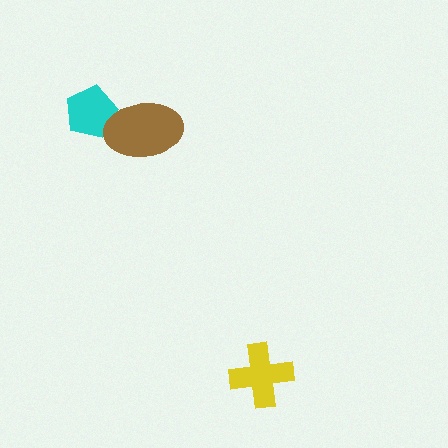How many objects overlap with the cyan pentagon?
1 object overlaps with the cyan pentagon.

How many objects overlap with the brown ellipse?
1 object overlaps with the brown ellipse.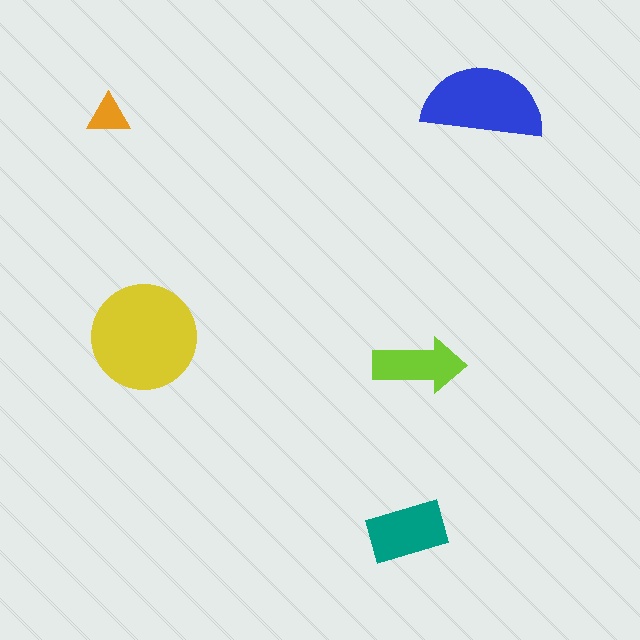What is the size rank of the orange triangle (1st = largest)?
5th.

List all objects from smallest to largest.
The orange triangle, the lime arrow, the teal rectangle, the blue semicircle, the yellow circle.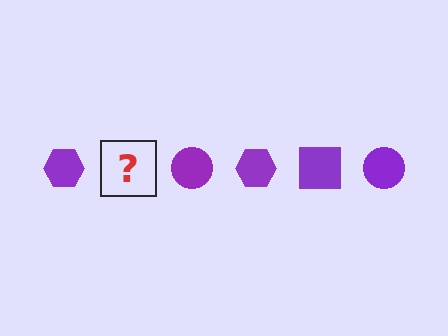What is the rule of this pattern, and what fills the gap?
The rule is that the pattern cycles through hexagon, square, circle shapes in purple. The gap should be filled with a purple square.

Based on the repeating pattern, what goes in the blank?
The blank should be a purple square.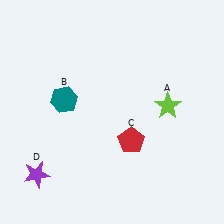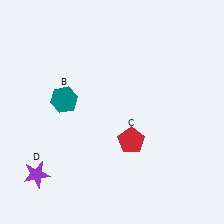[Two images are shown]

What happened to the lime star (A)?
The lime star (A) was removed in Image 2. It was in the top-right area of Image 1.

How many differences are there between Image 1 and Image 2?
There is 1 difference between the two images.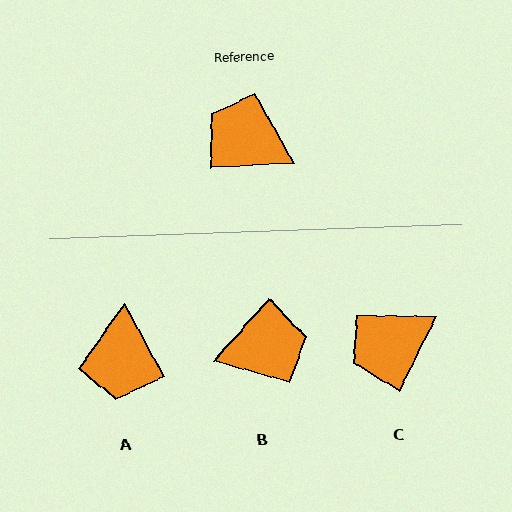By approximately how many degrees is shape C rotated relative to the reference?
Approximately 60 degrees counter-clockwise.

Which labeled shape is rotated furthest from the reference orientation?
B, about 135 degrees away.